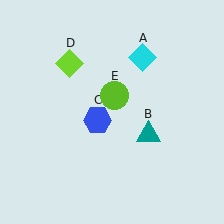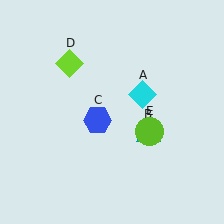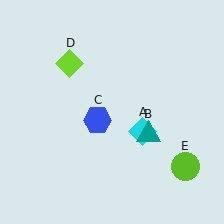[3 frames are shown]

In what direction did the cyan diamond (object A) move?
The cyan diamond (object A) moved down.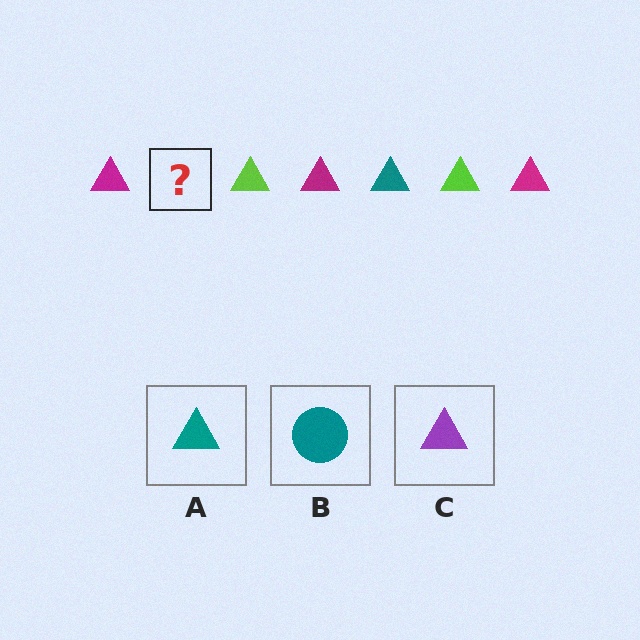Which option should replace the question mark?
Option A.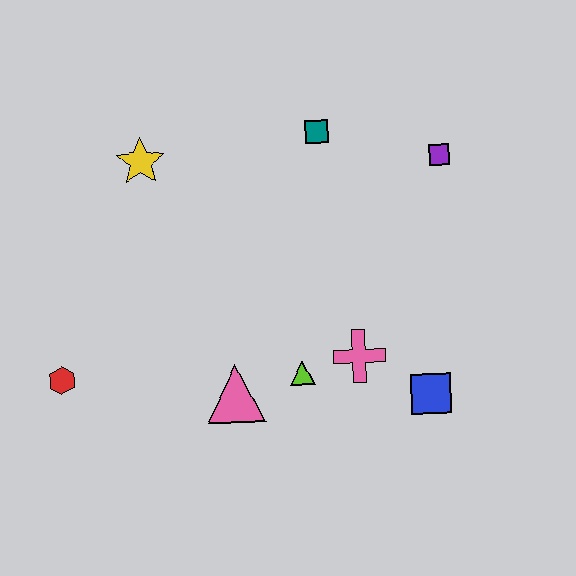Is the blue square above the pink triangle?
No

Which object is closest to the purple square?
The teal square is closest to the purple square.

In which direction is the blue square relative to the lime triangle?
The blue square is to the right of the lime triangle.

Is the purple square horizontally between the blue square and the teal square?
No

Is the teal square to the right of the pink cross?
No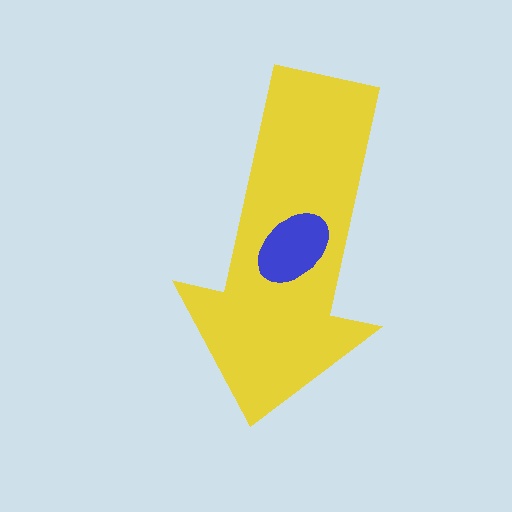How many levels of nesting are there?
2.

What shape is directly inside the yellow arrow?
The blue ellipse.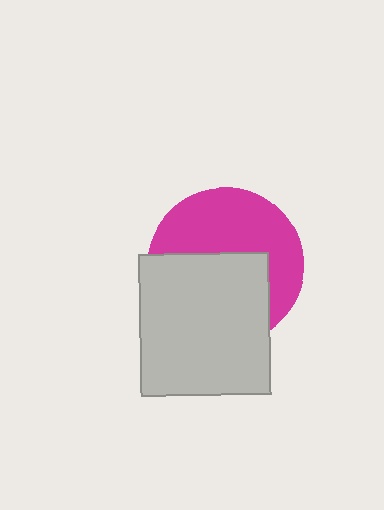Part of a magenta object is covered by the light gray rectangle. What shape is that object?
It is a circle.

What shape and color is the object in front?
The object in front is a light gray rectangle.